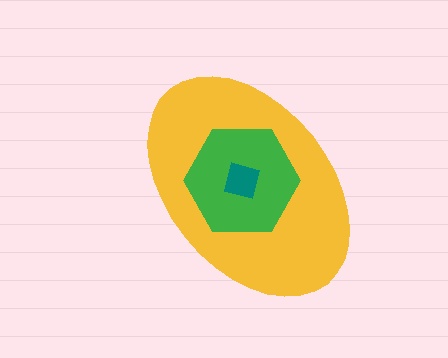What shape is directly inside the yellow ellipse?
The green hexagon.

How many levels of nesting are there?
3.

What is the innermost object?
The teal square.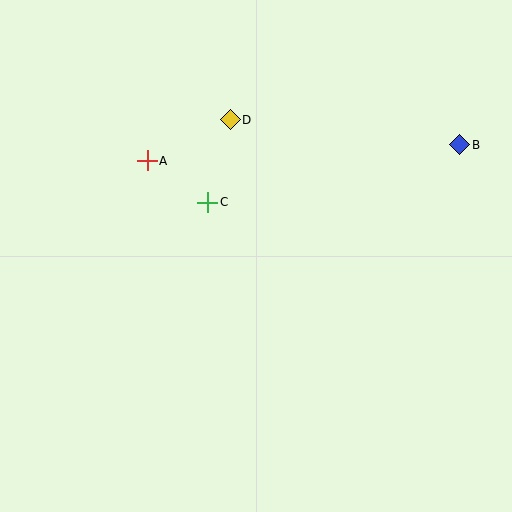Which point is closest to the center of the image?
Point C at (208, 202) is closest to the center.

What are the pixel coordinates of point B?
Point B is at (460, 145).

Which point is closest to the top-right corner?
Point B is closest to the top-right corner.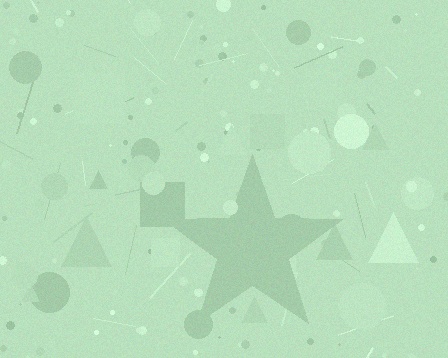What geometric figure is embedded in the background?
A star is embedded in the background.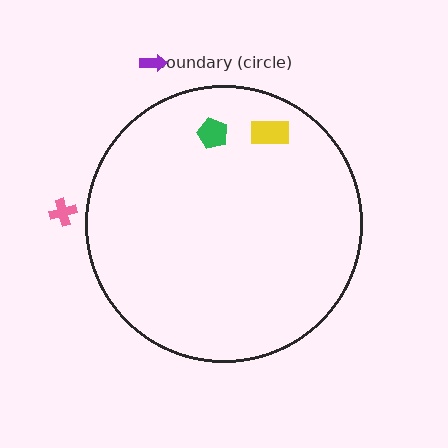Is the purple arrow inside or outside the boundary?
Outside.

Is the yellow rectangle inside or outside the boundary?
Inside.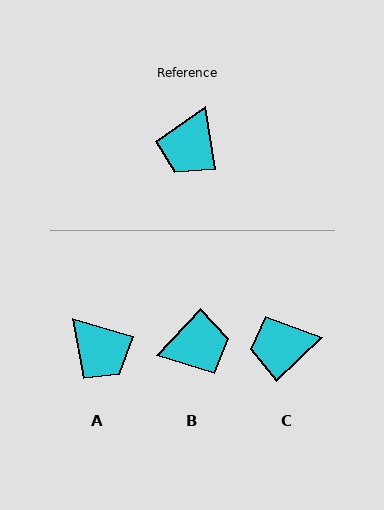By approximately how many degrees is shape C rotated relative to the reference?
Approximately 55 degrees clockwise.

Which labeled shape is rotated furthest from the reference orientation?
B, about 127 degrees away.